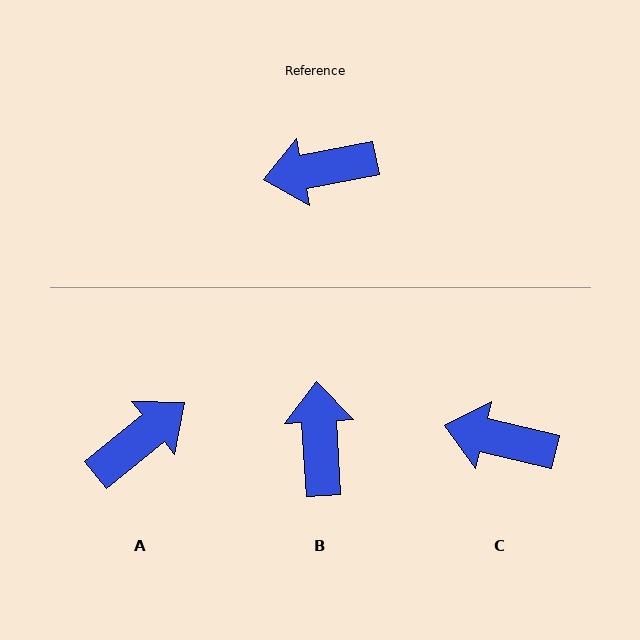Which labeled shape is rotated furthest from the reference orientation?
A, about 152 degrees away.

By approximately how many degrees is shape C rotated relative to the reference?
Approximately 25 degrees clockwise.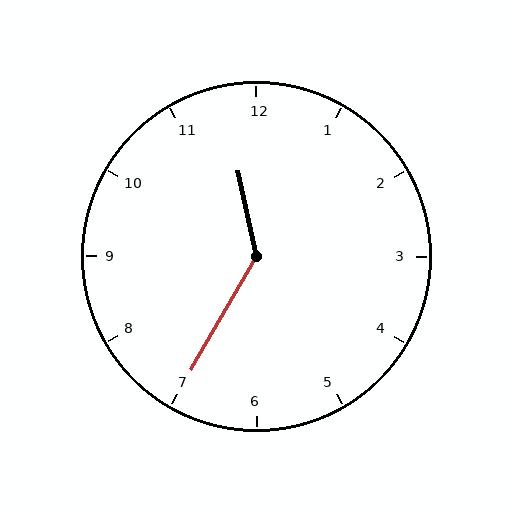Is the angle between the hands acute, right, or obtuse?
It is obtuse.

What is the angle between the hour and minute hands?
Approximately 138 degrees.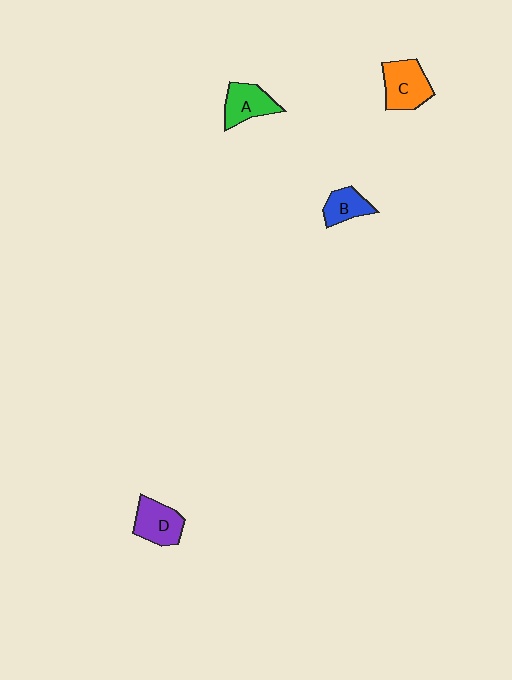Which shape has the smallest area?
Shape B (blue).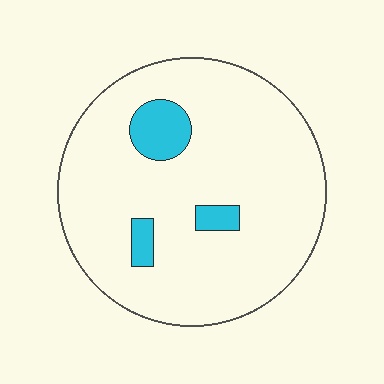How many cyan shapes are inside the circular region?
3.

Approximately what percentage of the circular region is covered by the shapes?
Approximately 10%.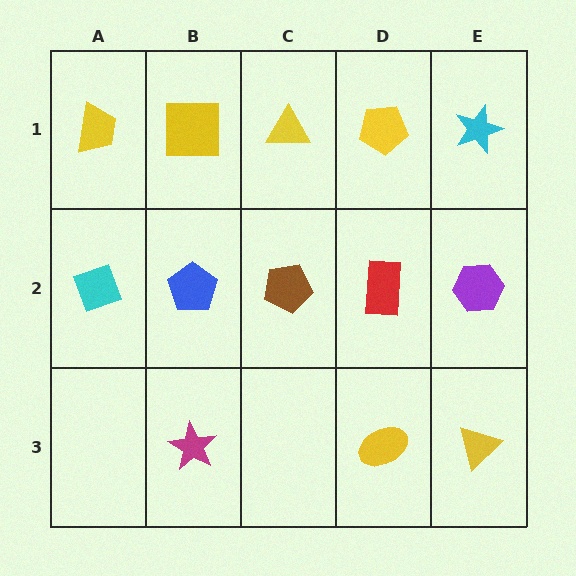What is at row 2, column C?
A brown pentagon.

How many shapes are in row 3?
3 shapes.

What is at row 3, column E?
A yellow triangle.